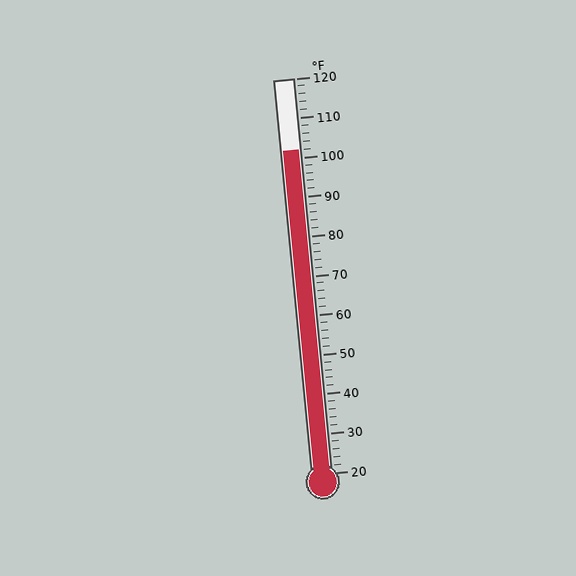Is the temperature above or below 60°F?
The temperature is above 60°F.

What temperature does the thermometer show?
The thermometer shows approximately 102°F.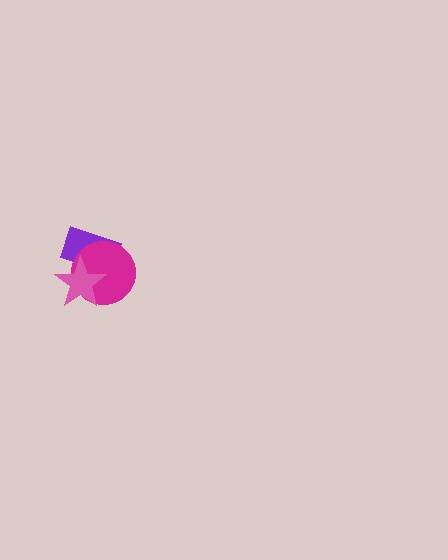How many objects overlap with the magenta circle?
2 objects overlap with the magenta circle.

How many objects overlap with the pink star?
2 objects overlap with the pink star.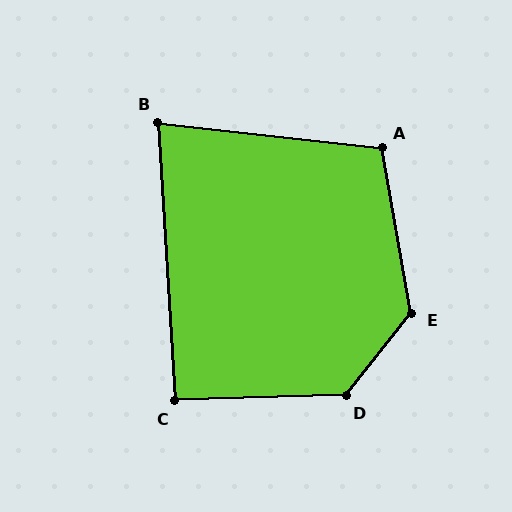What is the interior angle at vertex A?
Approximately 107 degrees (obtuse).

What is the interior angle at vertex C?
Approximately 92 degrees (approximately right).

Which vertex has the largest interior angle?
E, at approximately 131 degrees.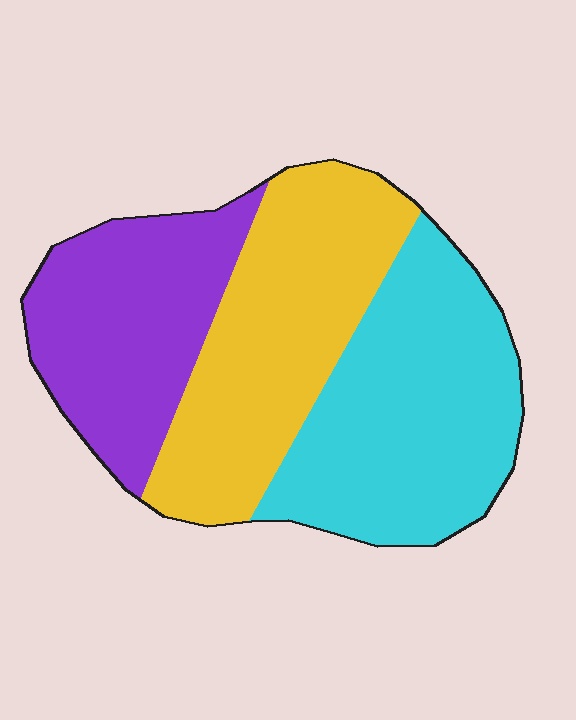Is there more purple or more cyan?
Cyan.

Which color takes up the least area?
Purple, at roughly 30%.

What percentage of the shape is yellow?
Yellow takes up about one third (1/3) of the shape.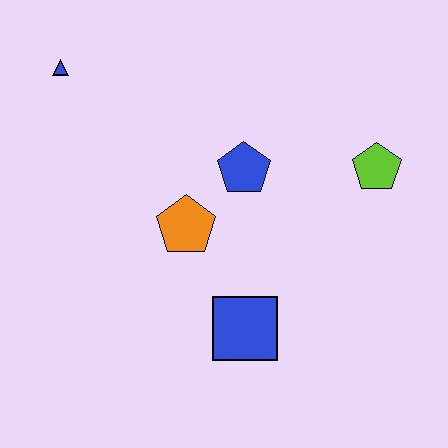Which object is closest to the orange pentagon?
The blue pentagon is closest to the orange pentagon.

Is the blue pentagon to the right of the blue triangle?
Yes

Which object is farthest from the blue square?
The blue triangle is farthest from the blue square.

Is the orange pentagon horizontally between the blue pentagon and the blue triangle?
Yes